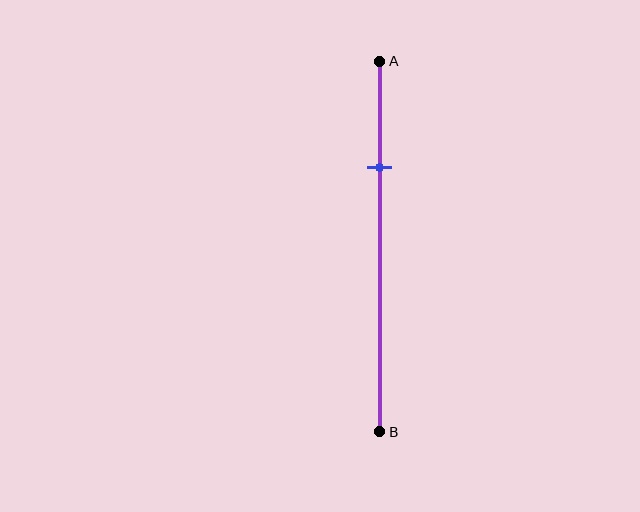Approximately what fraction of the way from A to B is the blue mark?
The blue mark is approximately 30% of the way from A to B.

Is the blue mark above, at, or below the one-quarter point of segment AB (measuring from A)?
The blue mark is below the one-quarter point of segment AB.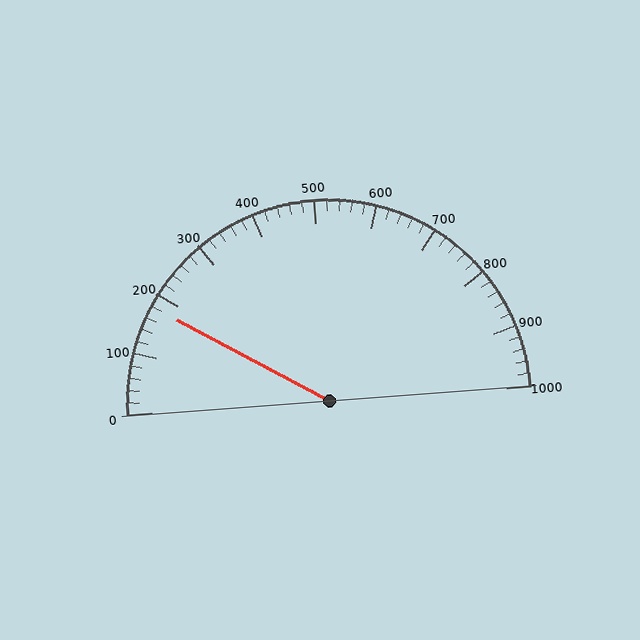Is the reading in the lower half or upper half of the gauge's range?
The reading is in the lower half of the range (0 to 1000).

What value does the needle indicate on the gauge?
The needle indicates approximately 180.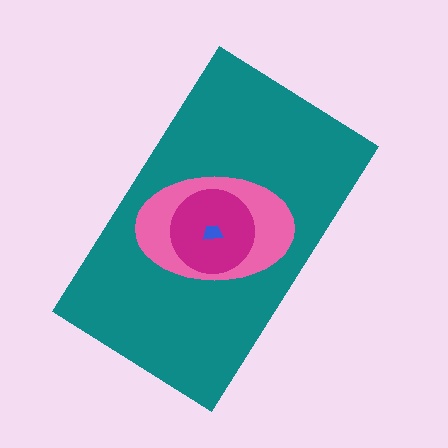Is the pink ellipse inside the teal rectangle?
Yes.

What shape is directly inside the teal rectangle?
The pink ellipse.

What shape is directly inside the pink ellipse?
The magenta circle.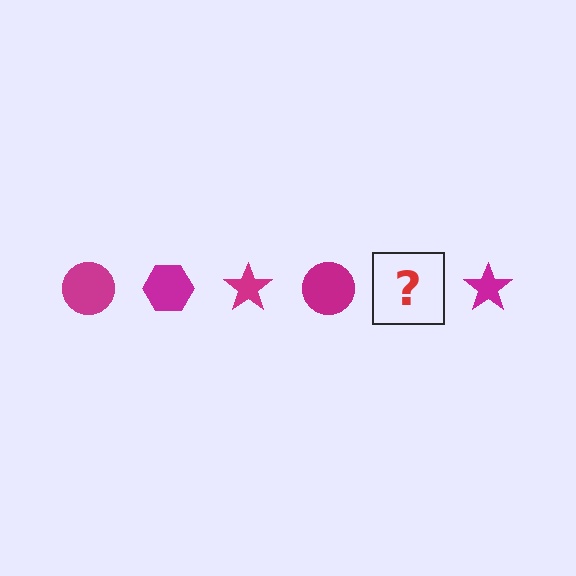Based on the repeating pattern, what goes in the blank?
The blank should be a magenta hexagon.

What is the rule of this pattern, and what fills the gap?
The rule is that the pattern cycles through circle, hexagon, star shapes in magenta. The gap should be filled with a magenta hexagon.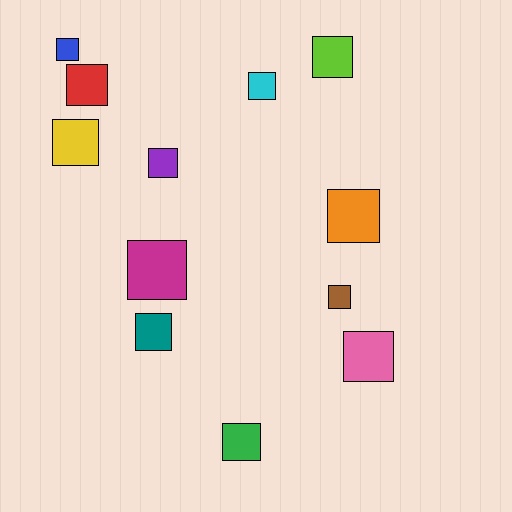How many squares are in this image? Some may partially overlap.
There are 12 squares.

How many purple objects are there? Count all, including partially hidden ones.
There is 1 purple object.